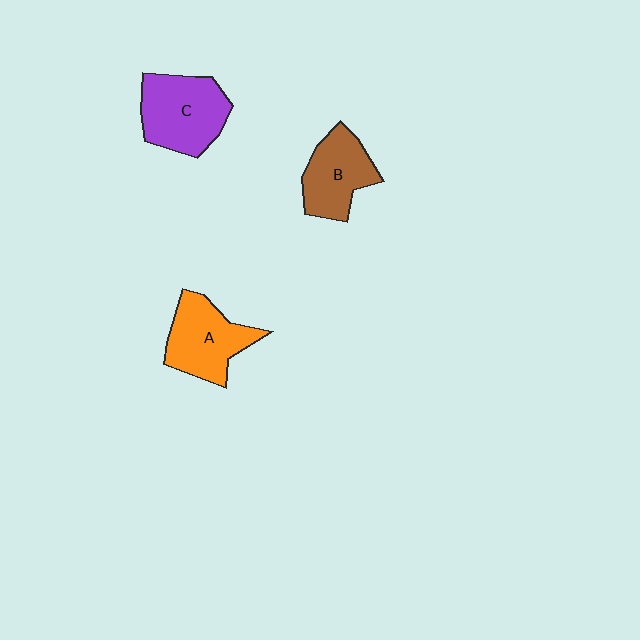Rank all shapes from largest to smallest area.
From largest to smallest: C (purple), A (orange), B (brown).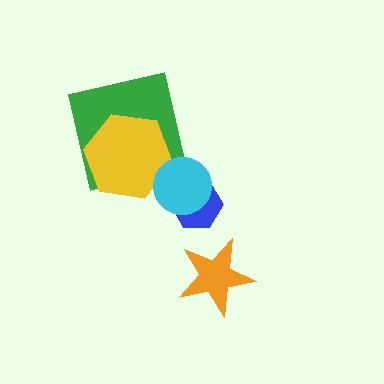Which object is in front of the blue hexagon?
The cyan circle is in front of the blue hexagon.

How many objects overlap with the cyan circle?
2 objects overlap with the cyan circle.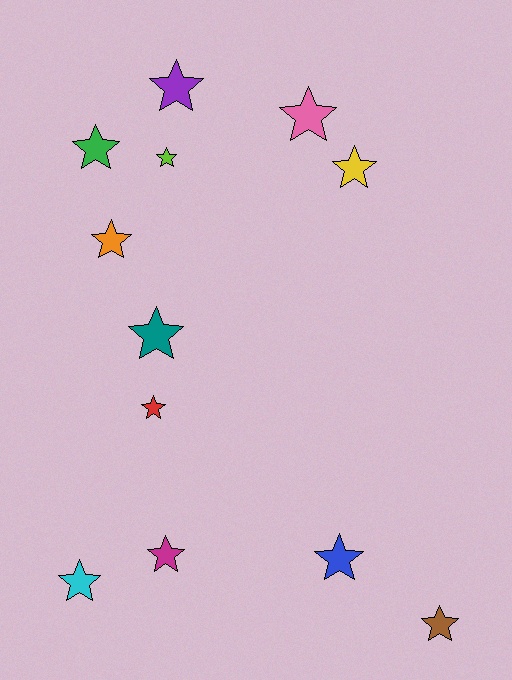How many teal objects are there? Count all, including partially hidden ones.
There is 1 teal object.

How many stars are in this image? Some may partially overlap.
There are 12 stars.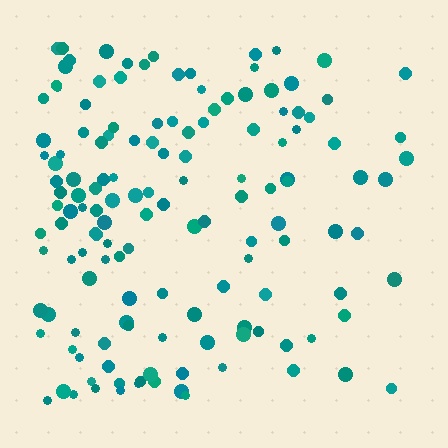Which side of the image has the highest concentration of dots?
The left.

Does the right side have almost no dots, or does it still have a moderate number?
Still a moderate number, just noticeably fewer than the left.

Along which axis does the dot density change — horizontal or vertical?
Horizontal.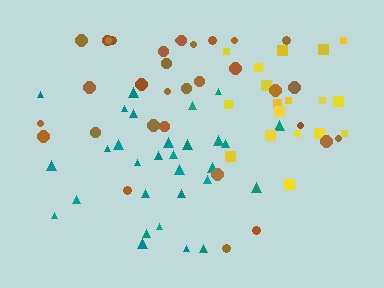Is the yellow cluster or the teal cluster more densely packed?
Teal.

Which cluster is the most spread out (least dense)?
Brown.